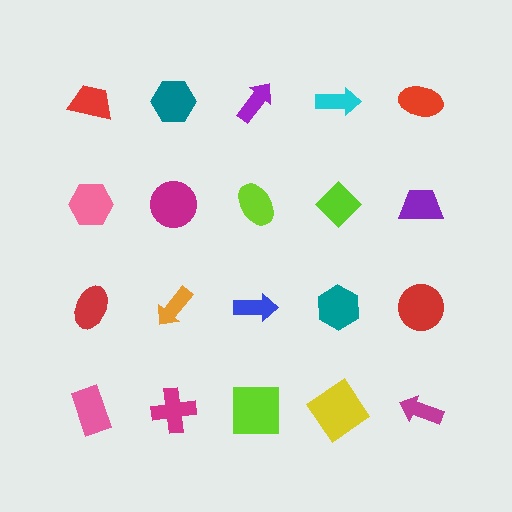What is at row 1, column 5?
A red ellipse.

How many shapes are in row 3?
5 shapes.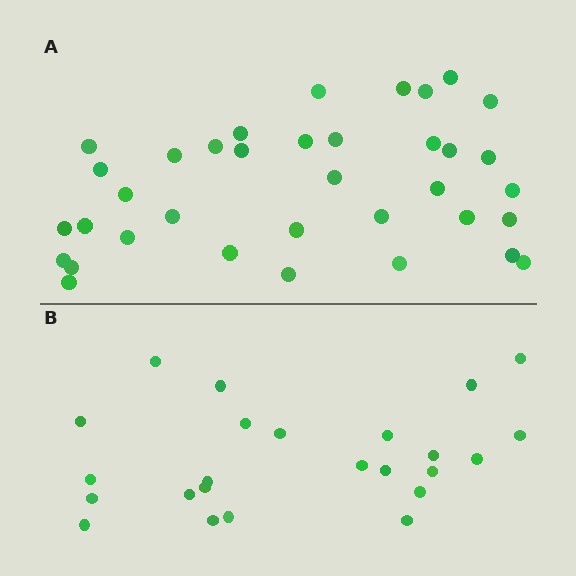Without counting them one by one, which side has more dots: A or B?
Region A (the top region) has more dots.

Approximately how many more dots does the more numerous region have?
Region A has roughly 12 or so more dots than region B.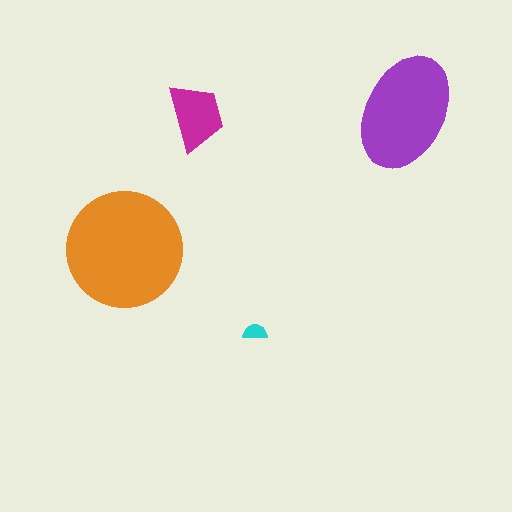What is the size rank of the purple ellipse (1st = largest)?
2nd.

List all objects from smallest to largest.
The cyan semicircle, the magenta trapezoid, the purple ellipse, the orange circle.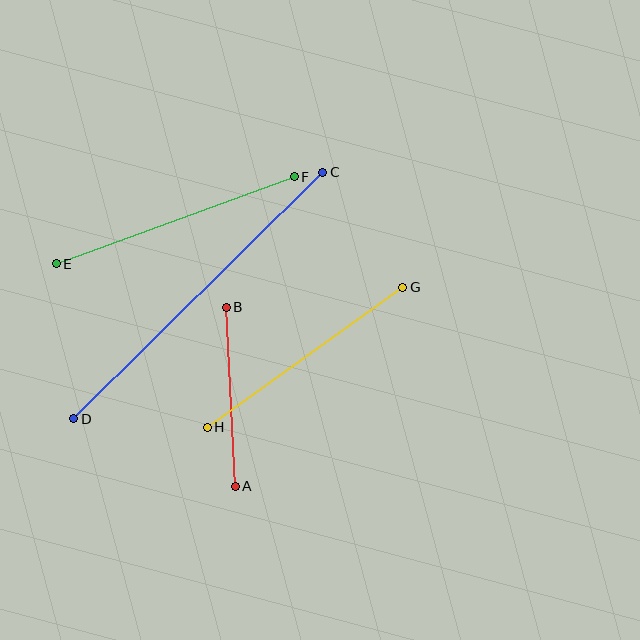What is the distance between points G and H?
The distance is approximately 240 pixels.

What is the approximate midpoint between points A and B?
The midpoint is at approximately (231, 397) pixels.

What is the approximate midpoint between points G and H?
The midpoint is at approximately (305, 357) pixels.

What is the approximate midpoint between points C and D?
The midpoint is at approximately (198, 295) pixels.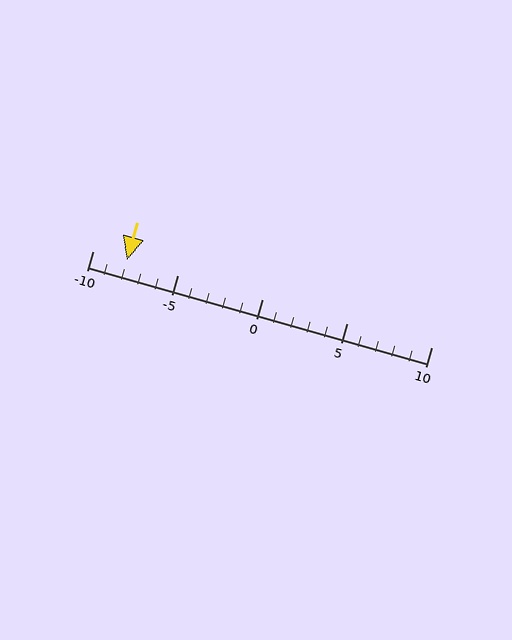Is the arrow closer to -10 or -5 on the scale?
The arrow is closer to -10.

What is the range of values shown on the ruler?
The ruler shows values from -10 to 10.